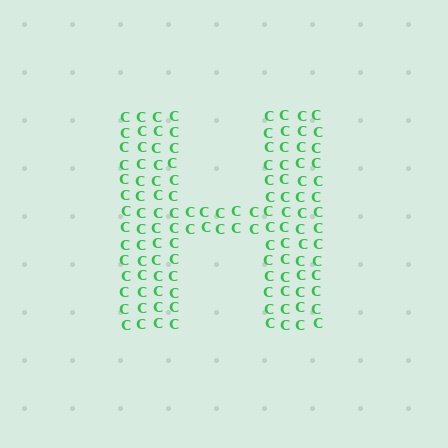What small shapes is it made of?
It is made of small letter C's.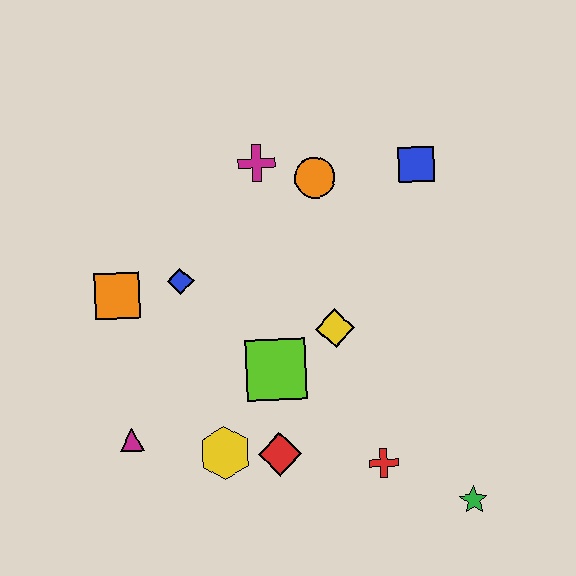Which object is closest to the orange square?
The blue diamond is closest to the orange square.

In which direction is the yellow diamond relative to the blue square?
The yellow diamond is below the blue square.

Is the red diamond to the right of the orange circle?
No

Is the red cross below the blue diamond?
Yes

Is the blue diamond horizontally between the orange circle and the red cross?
No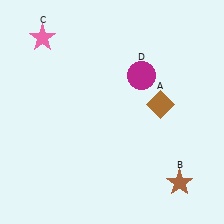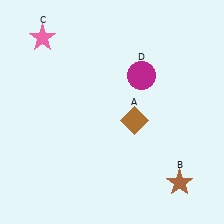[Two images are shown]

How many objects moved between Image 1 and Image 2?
1 object moved between the two images.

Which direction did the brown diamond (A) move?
The brown diamond (A) moved left.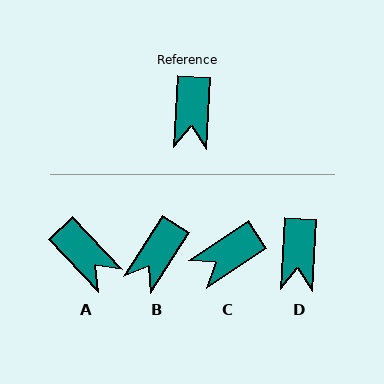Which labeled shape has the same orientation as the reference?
D.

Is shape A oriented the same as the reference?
No, it is off by about 46 degrees.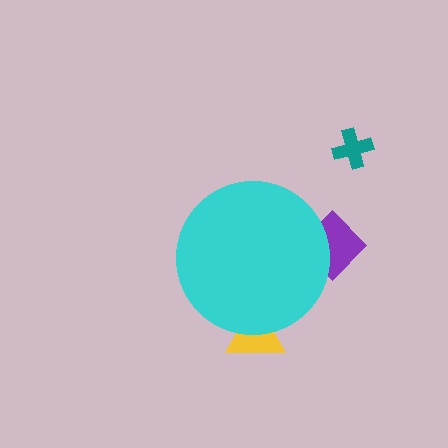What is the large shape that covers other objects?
A cyan circle.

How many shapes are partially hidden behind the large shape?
2 shapes are partially hidden.